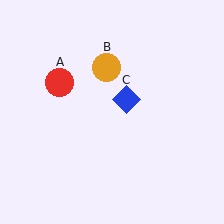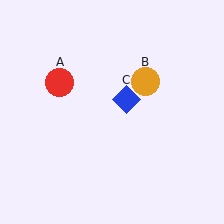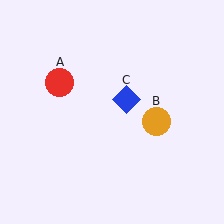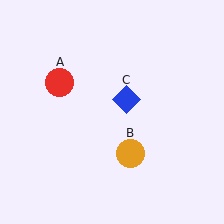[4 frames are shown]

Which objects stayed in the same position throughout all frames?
Red circle (object A) and blue diamond (object C) remained stationary.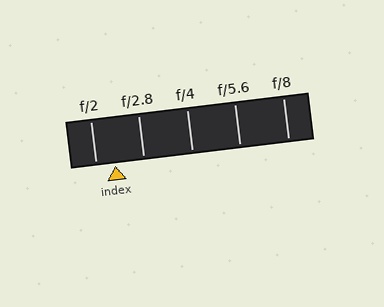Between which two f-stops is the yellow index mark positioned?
The index mark is between f/2 and f/2.8.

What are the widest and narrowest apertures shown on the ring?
The widest aperture shown is f/2 and the narrowest is f/8.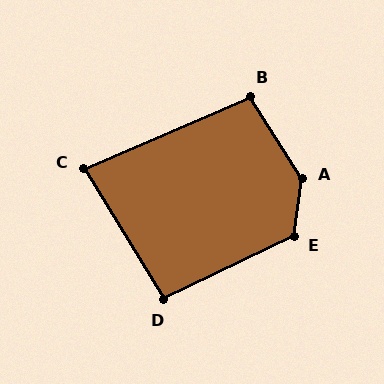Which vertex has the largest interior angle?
A, at approximately 139 degrees.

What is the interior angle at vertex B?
Approximately 100 degrees (obtuse).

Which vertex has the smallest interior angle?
C, at approximately 82 degrees.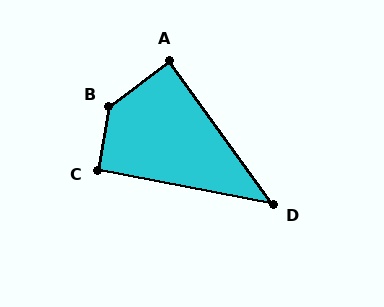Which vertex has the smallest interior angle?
D, at approximately 43 degrees.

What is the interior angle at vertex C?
Approximately 91 degrees (approximately right).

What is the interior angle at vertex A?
Approximately 89 degrees (approximately right).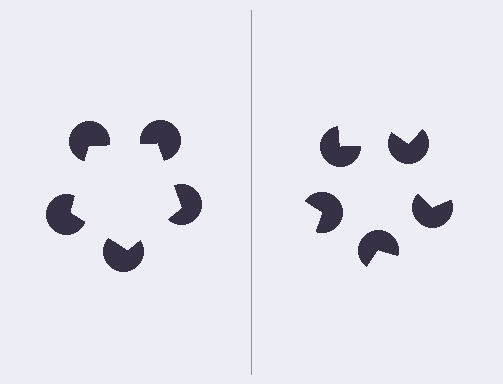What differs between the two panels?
The pac-man discs are positioned identically on both sides; only the wedge orientations differ. On the left they align to a pentagon; on the right they are misaligned.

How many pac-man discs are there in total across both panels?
10 — 5 on each side.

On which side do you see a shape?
An illusory pentagon appears on the left side. On the right side the wedge cuts are rotated, so no coherent shape forms.